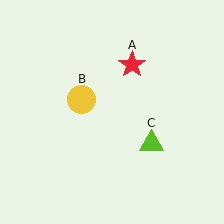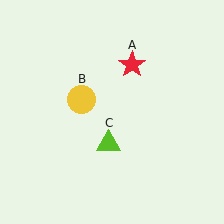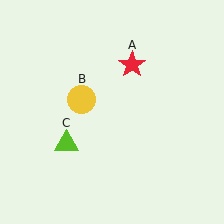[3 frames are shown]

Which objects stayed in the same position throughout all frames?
Red star (object A) and yellow circle (object B) remained stationary.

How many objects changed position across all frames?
1 object changed position: lime triangle (object C).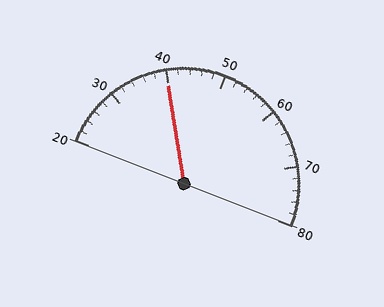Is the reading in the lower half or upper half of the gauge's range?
The reading is in the lower half of the range (20 to 80).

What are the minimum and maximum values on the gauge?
The gauge ranges from 20 to 80.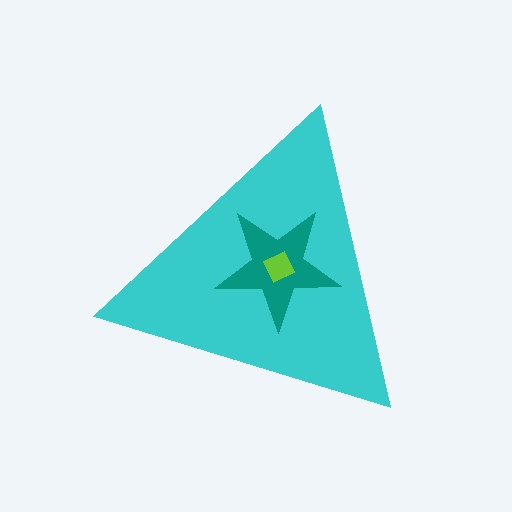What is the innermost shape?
The lime square.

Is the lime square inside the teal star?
Yes.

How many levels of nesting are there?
3.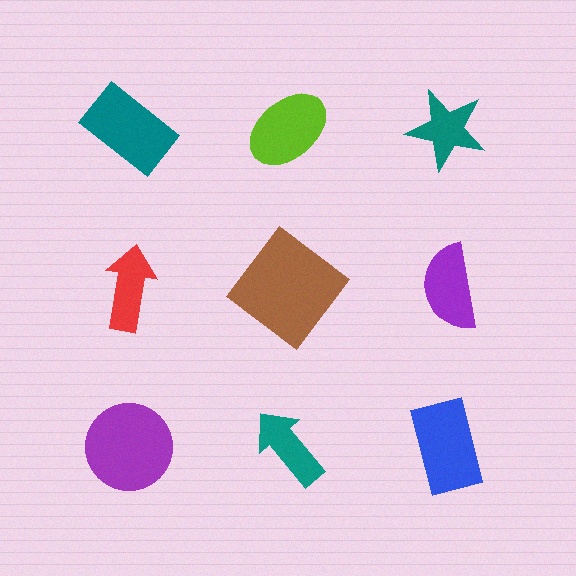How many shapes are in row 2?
3 shapes.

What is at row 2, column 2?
A brown diamond.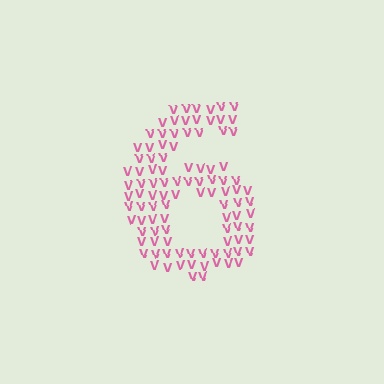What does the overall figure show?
The overall figure shows the digit 6.